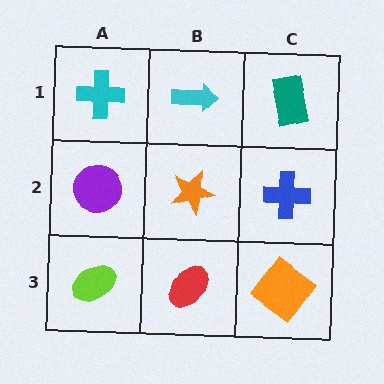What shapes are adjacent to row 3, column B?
An orange star (row 2, column B), a lime ellipse (row 3, column A), an orange diamond (row 3, column C).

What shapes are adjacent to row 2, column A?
A cyan cross (row 1, column A), a lime ellipse (row 3, column A), an orange star (row 2, column B).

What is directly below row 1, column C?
A blue cross.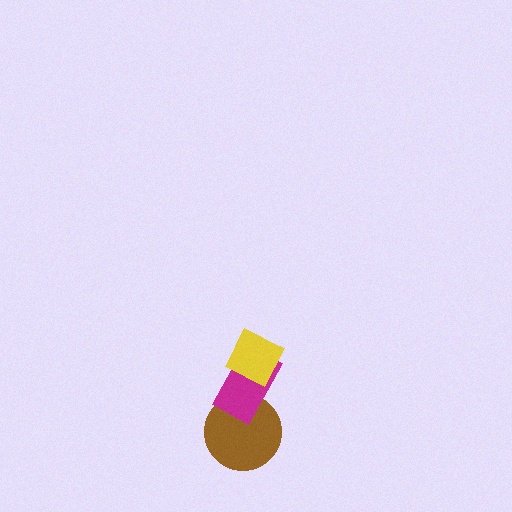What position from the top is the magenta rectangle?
The magenta rectangle is 2nd from the top.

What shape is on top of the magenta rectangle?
The yellow diamond is on top of the magenta rectangle.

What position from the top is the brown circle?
The brown circle is 3rd from the top.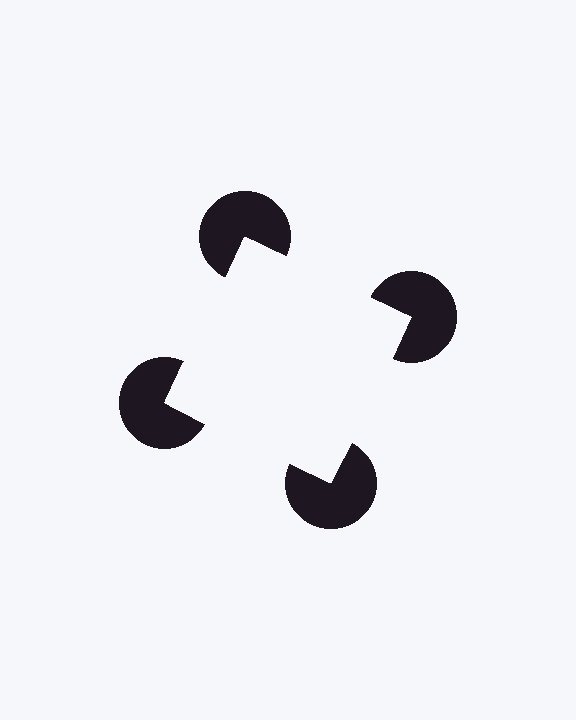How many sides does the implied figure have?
4 sides.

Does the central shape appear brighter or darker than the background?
It typically appears slightly brighter than the background, even though no actual brightness change is drawn.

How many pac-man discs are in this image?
There are 4 — one at each vertex of the illusory square.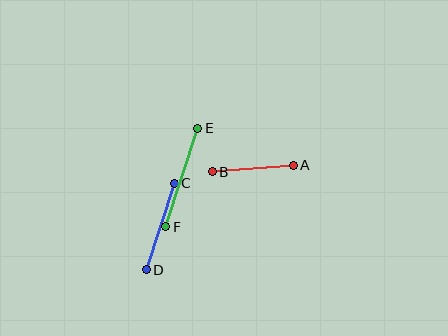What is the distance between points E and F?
The distance is approximately 104 pixels.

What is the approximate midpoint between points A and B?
The midpoint is at approximately (253, 168) pixels.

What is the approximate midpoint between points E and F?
The midpoint is at approximately (182, 178) pixels.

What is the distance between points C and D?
The distance is approximately 91 pixels.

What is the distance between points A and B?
The distance is approximately 81 pixels.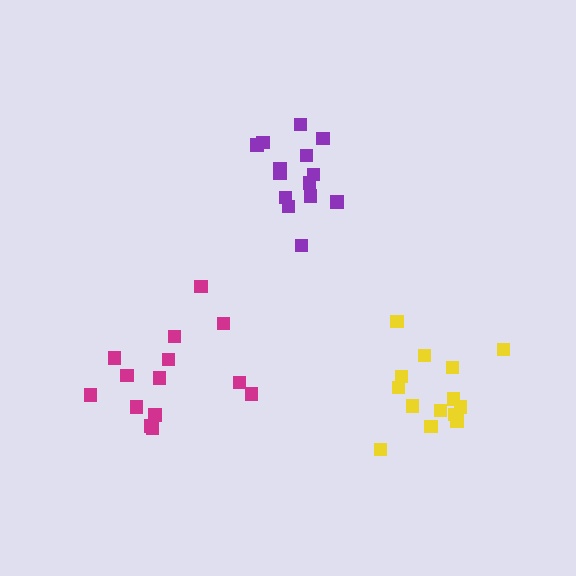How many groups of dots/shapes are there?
There are 3 groups.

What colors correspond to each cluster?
The clusters are colored: yellow, magenta, purple.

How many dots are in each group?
Group 1: 14 dots, Group 2: 14 dots, Group 3: 14 dots (42 total).